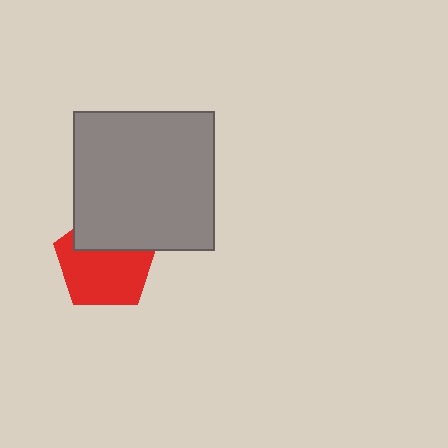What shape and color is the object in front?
The object in front is a gray rectangle.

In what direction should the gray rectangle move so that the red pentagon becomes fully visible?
The gray rectangle should move up. That is the shortest direction to clear the overlap and leave the red pentagon fully visible.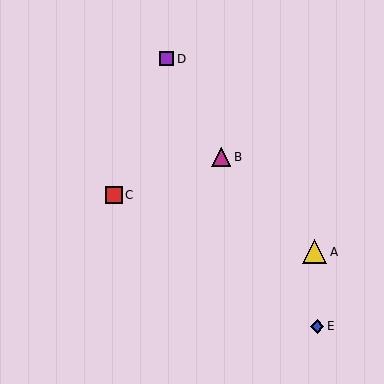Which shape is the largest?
The yellow triangle (labeled A) is the largest.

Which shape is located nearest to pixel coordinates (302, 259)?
The yellow triangle (labeled A) at (314, 252) is nearest to that location.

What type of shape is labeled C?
Shape C is a red square.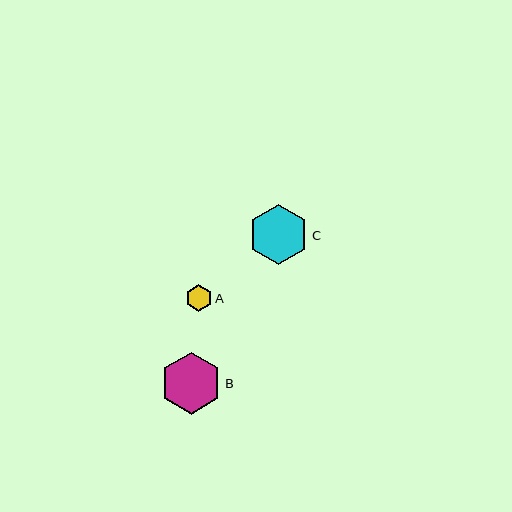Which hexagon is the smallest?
Hexagon A is the smallest with a size of approximately 26 pixels.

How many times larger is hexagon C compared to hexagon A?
Hexagon C is approximately 2.3 times the size of hexagon A.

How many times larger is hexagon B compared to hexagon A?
Hexagon B is approximately 2.3 times the size of hexagon A.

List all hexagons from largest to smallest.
From largest to smallest: B, C, A.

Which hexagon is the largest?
Hexagon B is the largest with a size of approximately 62 pixels.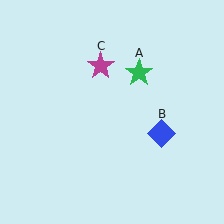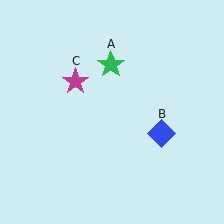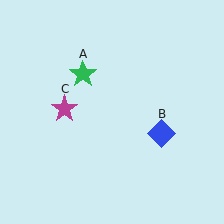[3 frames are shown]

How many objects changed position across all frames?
2 objects changed position: green star (object A), magenta star (object C).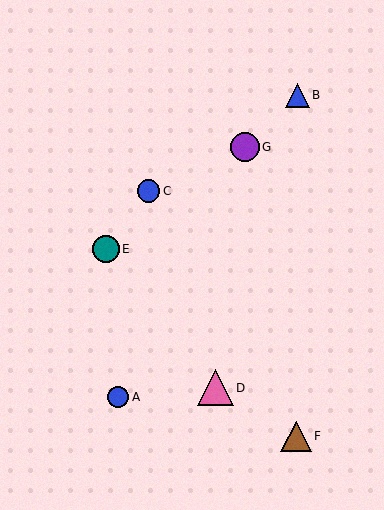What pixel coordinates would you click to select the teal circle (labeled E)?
Click at (106, 249) to select the teal circle E.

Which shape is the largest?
The pink triangle (labeled D) is the largest.